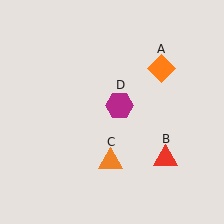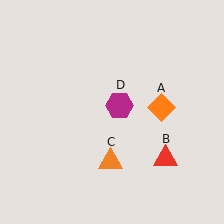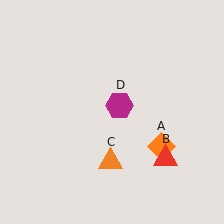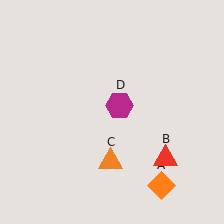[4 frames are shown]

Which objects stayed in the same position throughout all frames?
Red triangle (object B) and orange triangle (object C) and magenta hexagon (object D) remained stationary.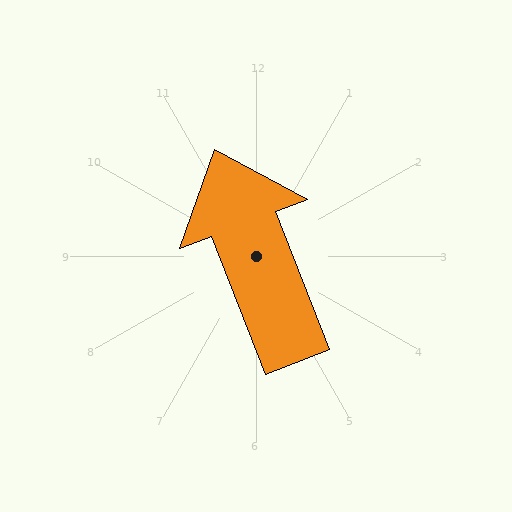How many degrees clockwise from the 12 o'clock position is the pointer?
Approximately 339 degrees.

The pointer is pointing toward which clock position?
Roughly 11 o'clock.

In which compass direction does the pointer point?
North.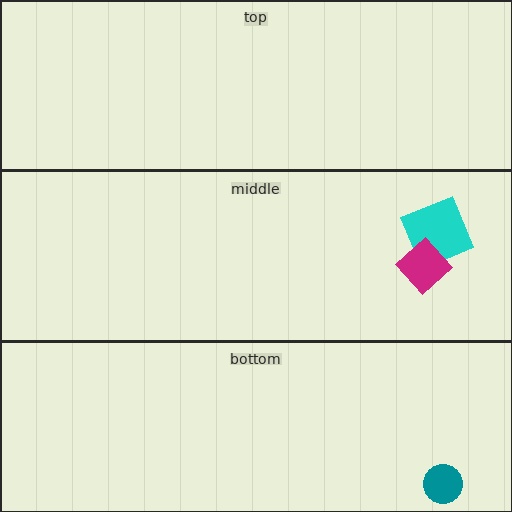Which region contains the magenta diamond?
The middle region.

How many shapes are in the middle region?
2.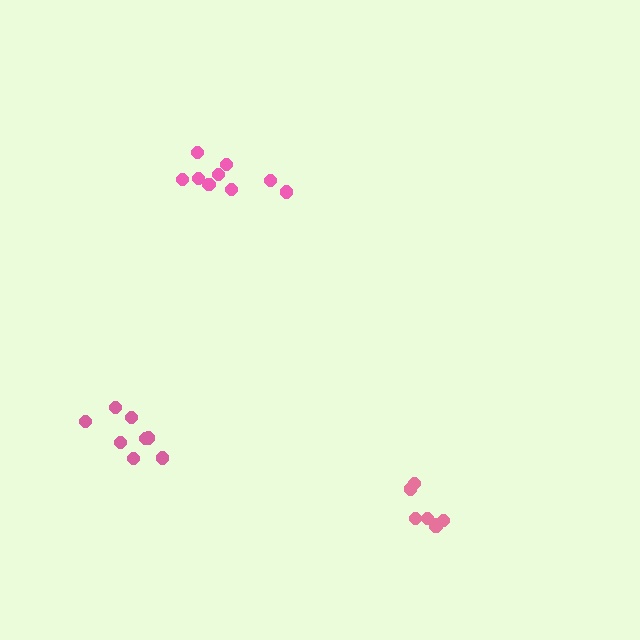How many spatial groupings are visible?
There are 3 spatial groupings.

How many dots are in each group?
Group 1: 7 dots, Group 2: 9 dots, Group 3: 8 dots (24 total).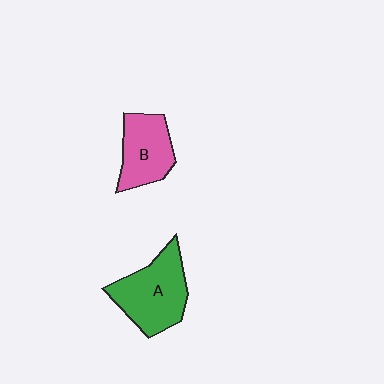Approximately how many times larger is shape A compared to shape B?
Approximately 1.3 times.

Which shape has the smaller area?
Shape B (pink).